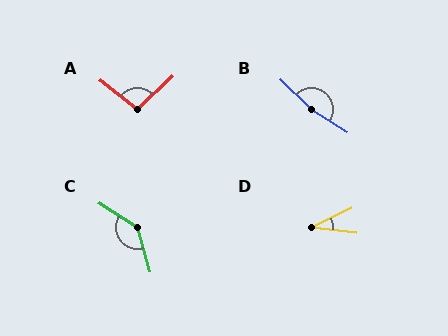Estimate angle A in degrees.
Approximately 99 degrees.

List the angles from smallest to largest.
D (32°), A (99°), C (138°), B (168°).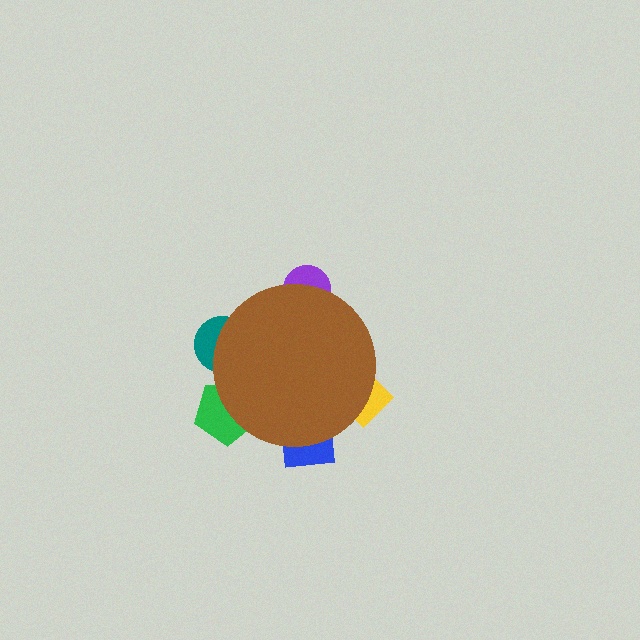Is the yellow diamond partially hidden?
Yes, the yellow diamond is partially hidden behind the brown circle.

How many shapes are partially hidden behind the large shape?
5 shapes are partially hidden.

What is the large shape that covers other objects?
A brown circle.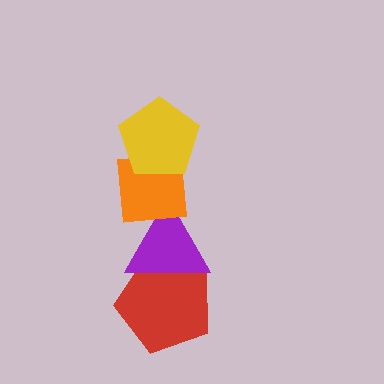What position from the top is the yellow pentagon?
The yellow pentagon is 1st from the top.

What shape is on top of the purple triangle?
The orange square is on top of the purple triangle.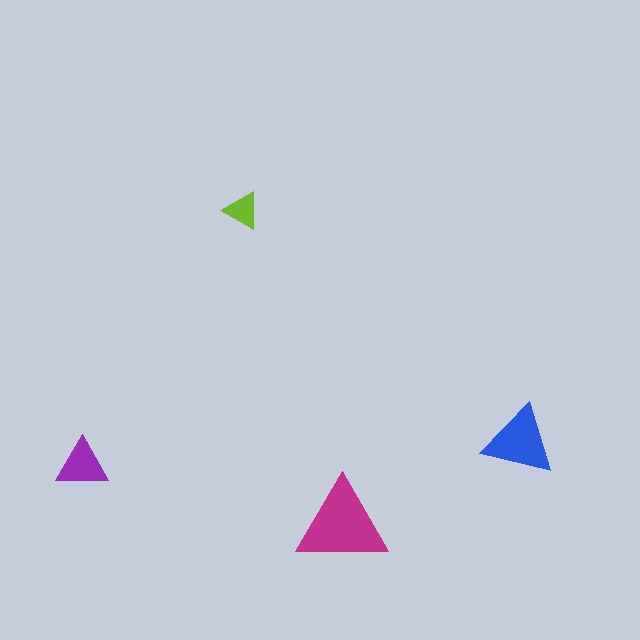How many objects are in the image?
There are 4 objects in the image.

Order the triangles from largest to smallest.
the magenta one, the blue one, the purple one, the lime one.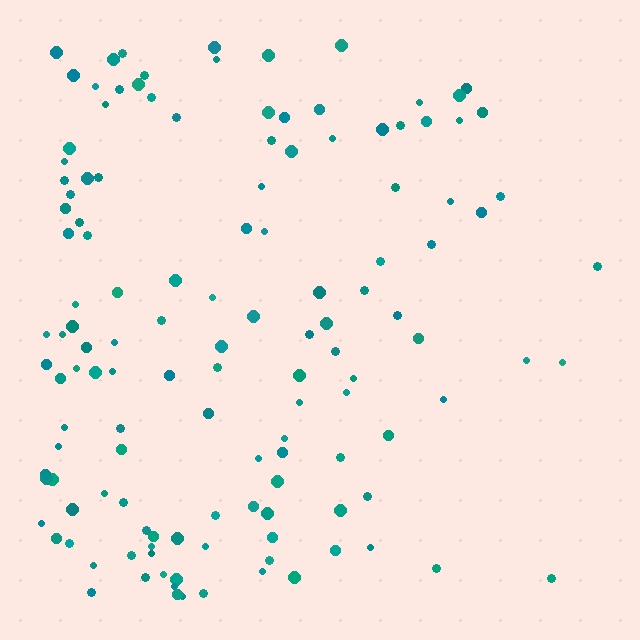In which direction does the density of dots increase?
From right to left, with the left side densest.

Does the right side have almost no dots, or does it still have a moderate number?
Still a moderate number, just noticeably fewer than the left.